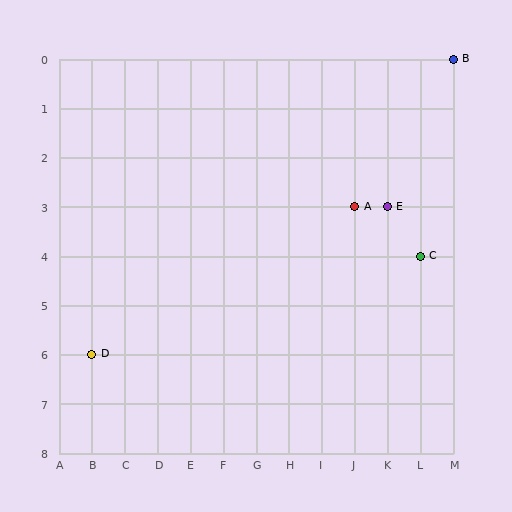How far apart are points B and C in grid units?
Points B and C are 1 column and 4 rows apart (about 4.1 grid units diagonally).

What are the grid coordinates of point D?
Point D is at grid coordinates (B, 6).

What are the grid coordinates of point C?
Point C is at grid coordinates (L, 4).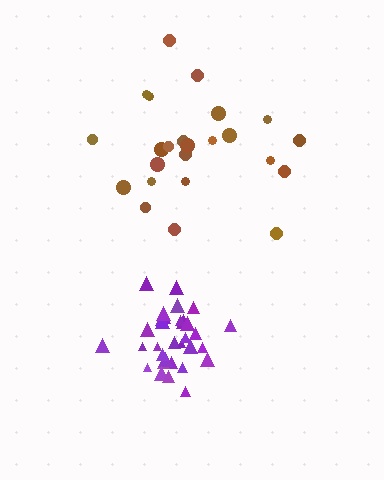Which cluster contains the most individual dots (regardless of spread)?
Purple (32).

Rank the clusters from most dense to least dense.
purple, brown.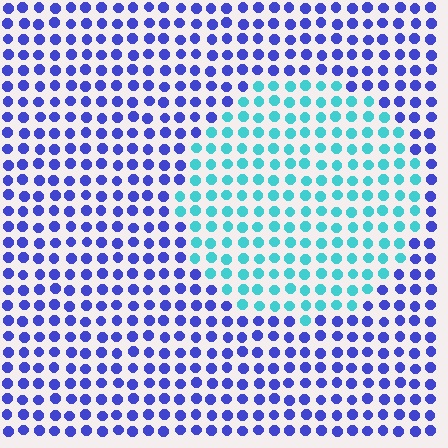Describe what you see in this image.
The image is filled with small blue elements in a uniform arrangement. A circle-shaped region is visible where the elements are tinted to a slightly different hue, forming a subtle color boundary.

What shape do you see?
I see a circle.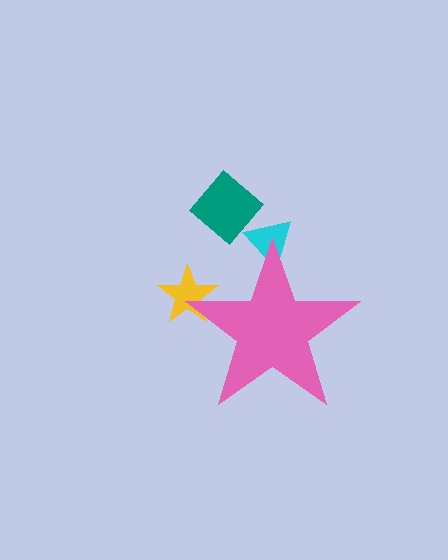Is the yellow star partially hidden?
Yes, the yellow star is partially hidden behind the pink star.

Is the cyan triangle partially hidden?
Yes, the cyan triangle is partially hidden behind the pink star.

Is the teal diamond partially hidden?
No, the teal diamond is fully visible.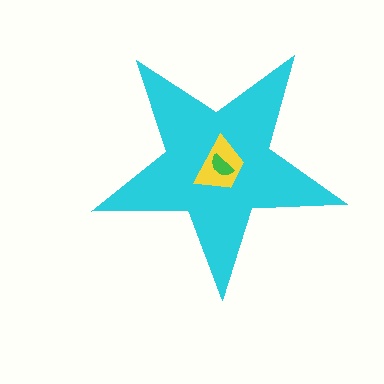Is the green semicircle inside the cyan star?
Yes.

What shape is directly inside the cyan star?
The yellow trapezoid.